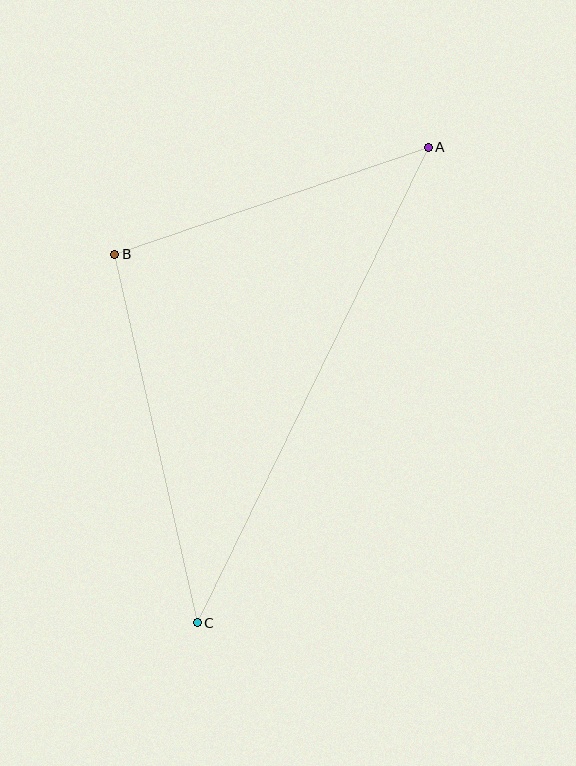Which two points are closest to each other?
Points A and B are closest to each other.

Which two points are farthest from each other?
Points A and C are farthest from each other.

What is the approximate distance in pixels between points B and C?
The distance between B and C is approximately 378 pixels.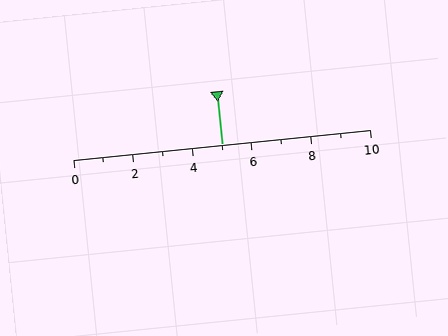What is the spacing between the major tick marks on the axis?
The major ticks are spaced 2 apart.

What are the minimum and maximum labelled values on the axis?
The axis runs from 0 to 10.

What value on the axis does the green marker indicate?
The marker indicates approximately 5.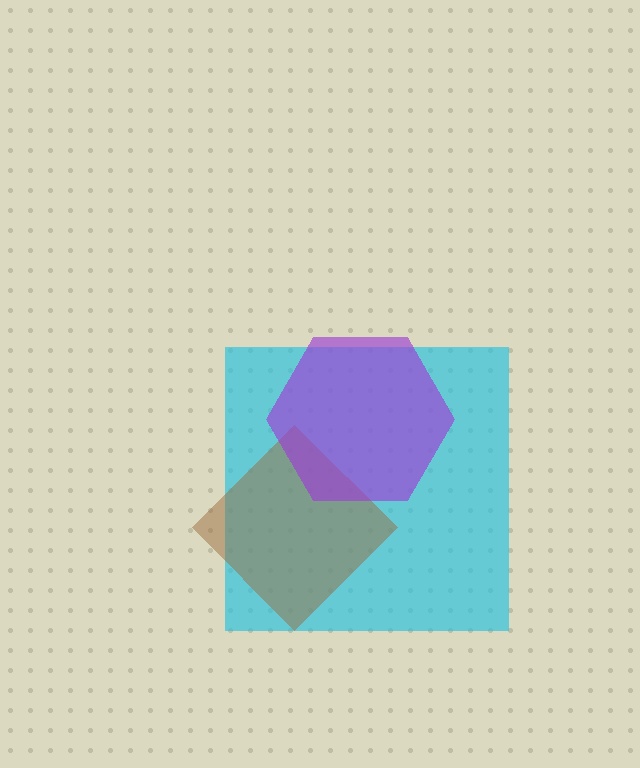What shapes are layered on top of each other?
The layered shapes are: a cyan square, a brown diamond, a purple hexagon.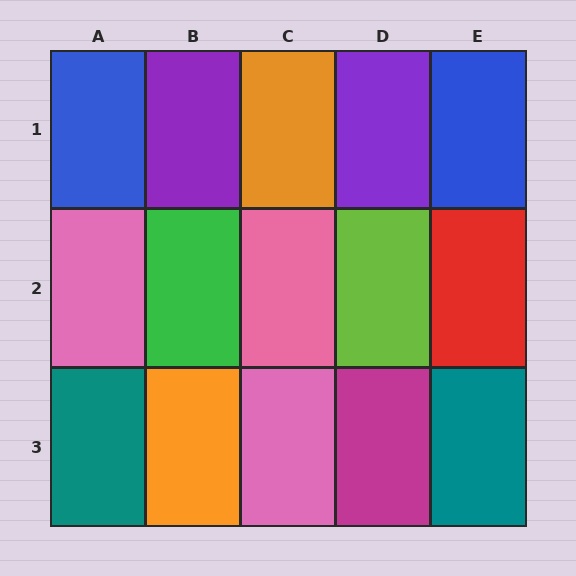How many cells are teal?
2 cells are teal.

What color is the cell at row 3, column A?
Teal.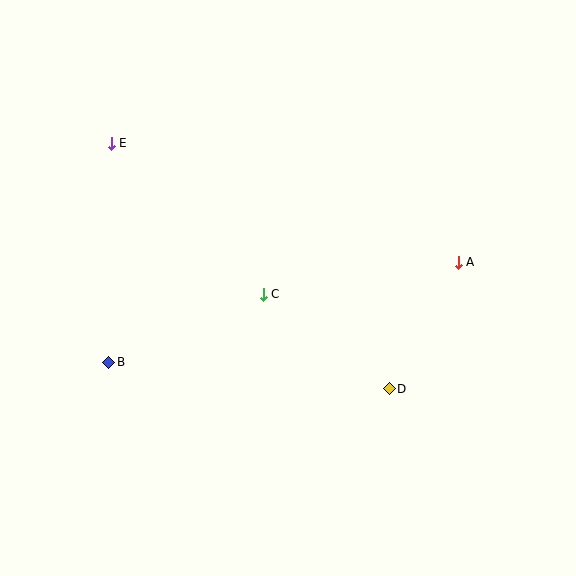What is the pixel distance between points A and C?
The distance between A and C is 198 pixels.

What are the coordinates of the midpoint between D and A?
The midpoint between D and A is at (424, 326).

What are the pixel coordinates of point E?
Point E is at (111, 143).